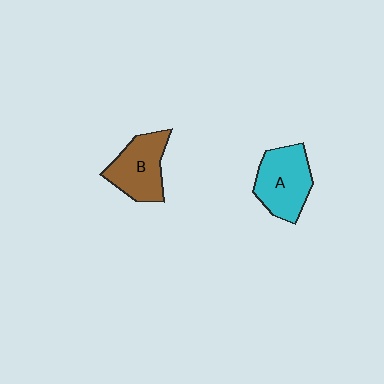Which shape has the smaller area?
Shape B (brown).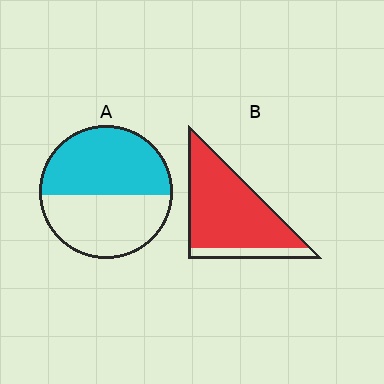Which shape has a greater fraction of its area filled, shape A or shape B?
Shape B.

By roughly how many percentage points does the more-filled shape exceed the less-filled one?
By roughly 30 percentage points (B over A).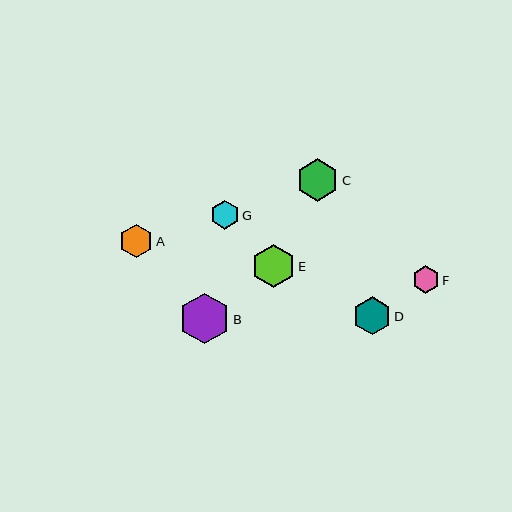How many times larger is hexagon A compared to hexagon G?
Hexagon A is approximately 1.1 times the size of hexagon G.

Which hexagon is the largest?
Hexagon B is the largest with a size of approximately 51 pixels.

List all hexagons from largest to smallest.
From largest to smallest: B, E, C, D, A, G, F.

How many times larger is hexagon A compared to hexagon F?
Hexagon A is approximately 1.2 times the size of hexagon F.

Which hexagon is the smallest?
Hexagon F is the smallest with a size of approximately 27 pixels.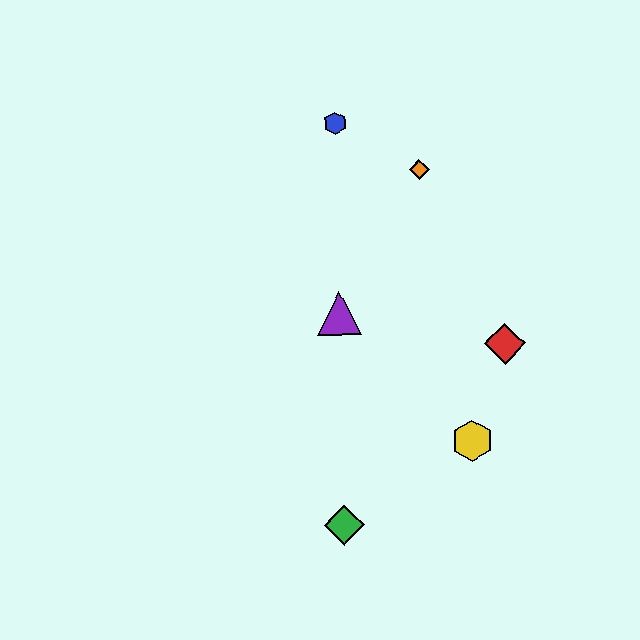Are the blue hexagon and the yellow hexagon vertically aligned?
No, the blue hexagon is at x≈335 and the yellow hexagon is at x≈473.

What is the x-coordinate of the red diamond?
The red diamond is at x≈505.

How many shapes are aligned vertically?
3 shapes (the blue hexagon, the green diamond, the purple triangle) are aligned vertically.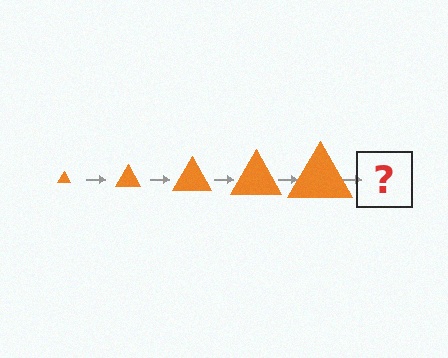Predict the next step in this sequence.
The next step is an orange triangle, larger than the previous one.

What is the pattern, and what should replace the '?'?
The pattern is that the triangle gets progressively larger each step. The '?' should be an orange triangle, larger than the previous one.